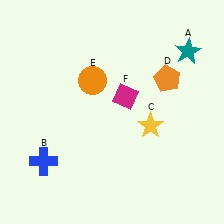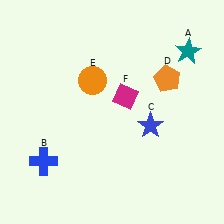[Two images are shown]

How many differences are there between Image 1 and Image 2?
There is 1 difference between the two images.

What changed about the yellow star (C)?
In Image 1, C is yellow. In Image 2, it changed to blue.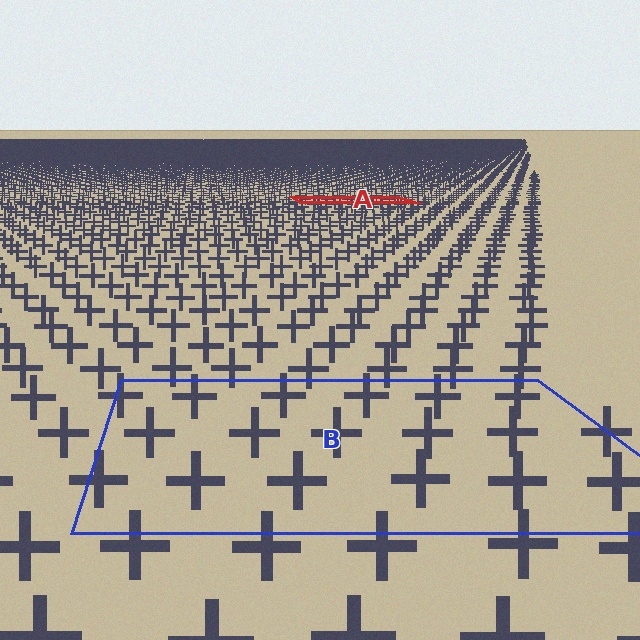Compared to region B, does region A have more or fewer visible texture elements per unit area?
Region A has more texture elements per unit area — they are packed more densely because it is farther away.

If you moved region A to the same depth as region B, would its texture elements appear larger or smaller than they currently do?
They would appear larger. At a closer depth, the same texture elements are projected at a bigger on-screen size.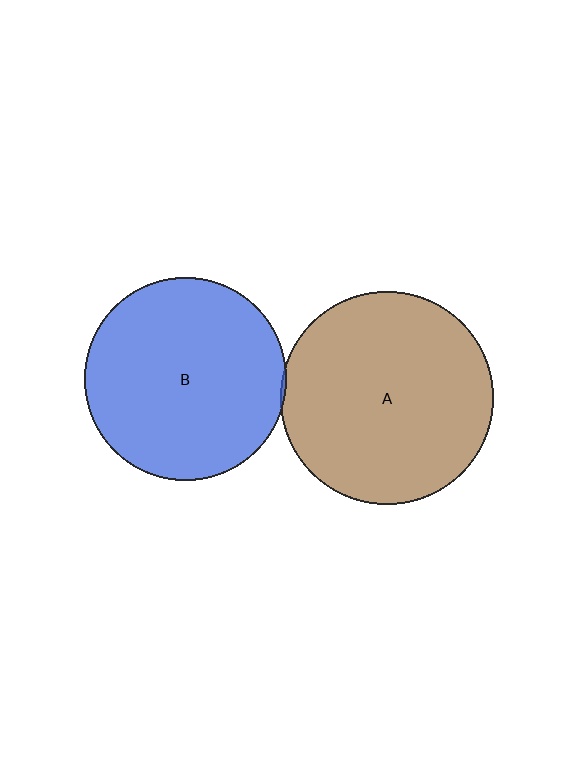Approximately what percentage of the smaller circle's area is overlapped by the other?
Approximately 5%.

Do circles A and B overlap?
Yes.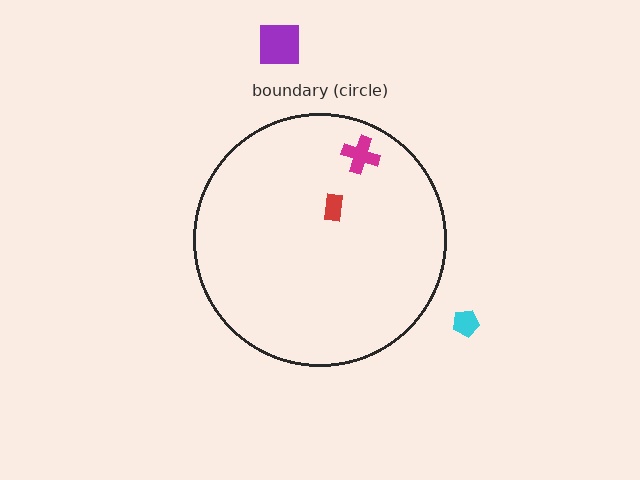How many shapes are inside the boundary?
2 inside, 2 outside.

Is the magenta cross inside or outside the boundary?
Inside.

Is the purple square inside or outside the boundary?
Outside.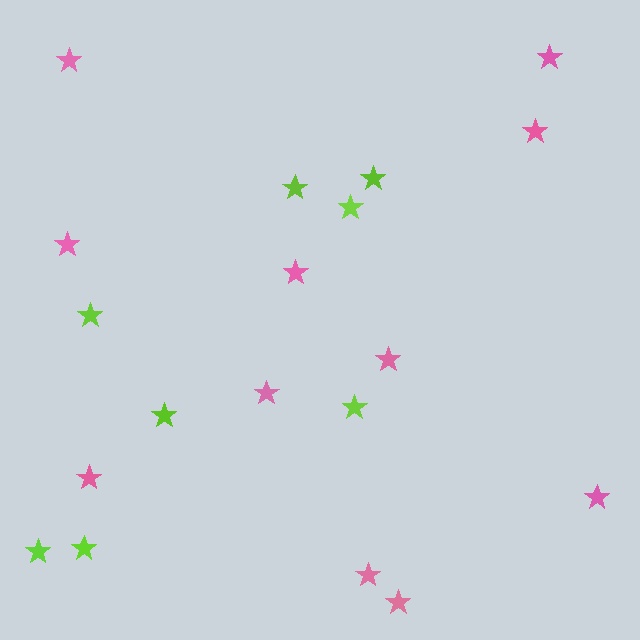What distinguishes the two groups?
There are 2 groups: one group of lime stars (8) and one group of pink stars (11).